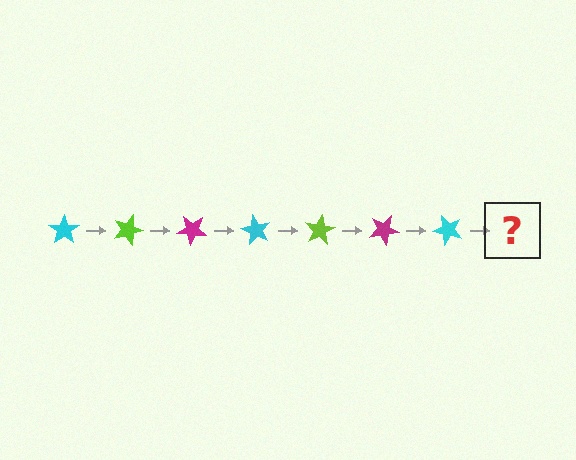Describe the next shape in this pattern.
It should be a lime star, rotated 140 degrees from the start.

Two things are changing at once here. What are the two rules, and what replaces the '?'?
The two rules are that it rotates 20 degrees each step and the color cycles through cyan, lime, and magenta. The '?' should be a lime star, rotated 140 degrees from the start.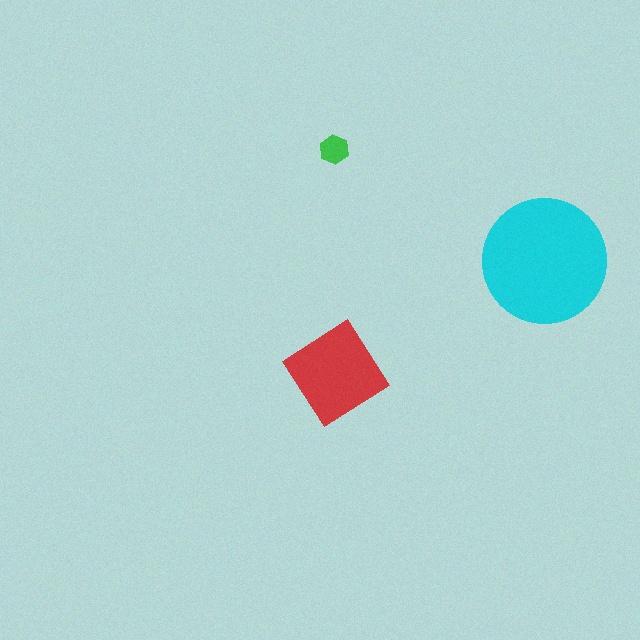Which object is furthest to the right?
The cyan circle is rightmost.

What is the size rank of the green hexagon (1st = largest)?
3rd.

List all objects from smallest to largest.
The green hexagon, the red diamond, the cyan circle.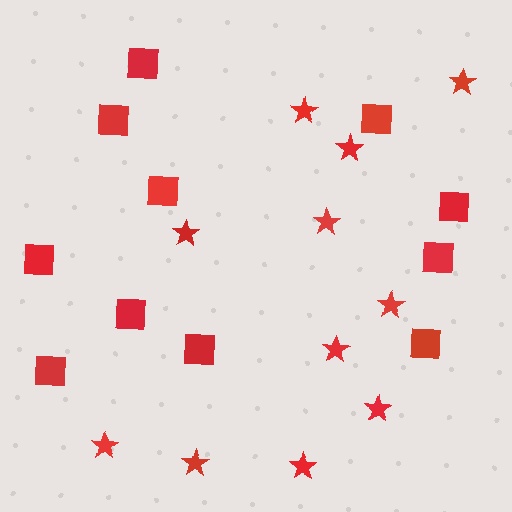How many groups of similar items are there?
There are 2 groups: one group of stars (11) and one group of squares (11).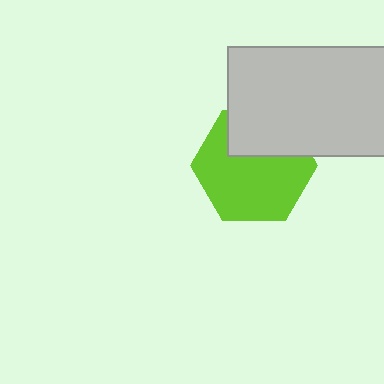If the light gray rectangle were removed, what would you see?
You would see the complete lime hexagon.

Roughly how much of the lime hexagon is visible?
Most of it is visible (roughly 68%).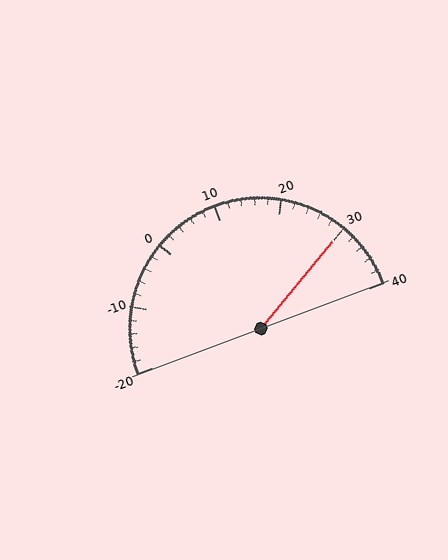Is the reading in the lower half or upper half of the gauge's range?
The reading is in the upper half of the range (-20 to 40).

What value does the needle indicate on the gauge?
The needle indicates approximately 30.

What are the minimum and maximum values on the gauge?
The gauge ranges from -20 to 40.